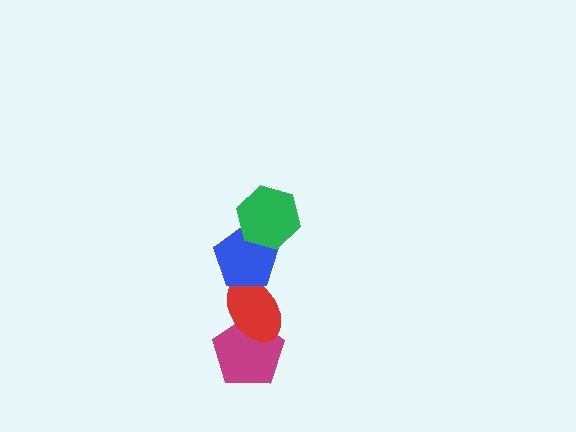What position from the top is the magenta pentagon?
The magenta pentagon is 4th from the top.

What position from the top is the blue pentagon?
The blue pentagon is 2nd from the top.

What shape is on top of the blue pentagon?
The green hexagon is on top of the blue pentagon.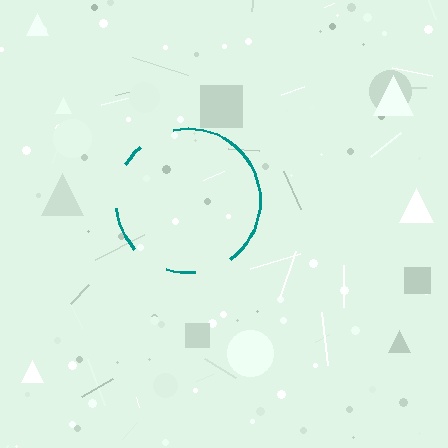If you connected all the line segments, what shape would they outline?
They would outline a circle.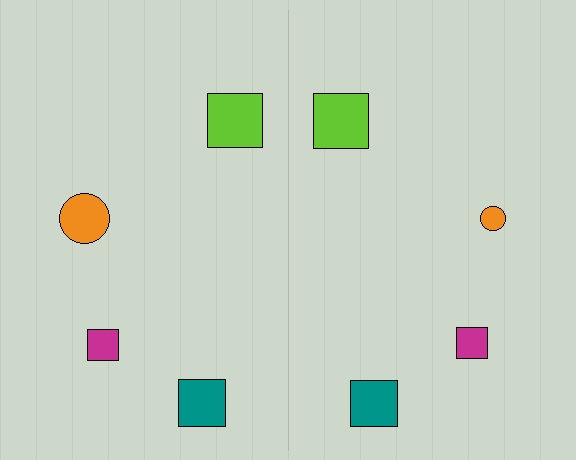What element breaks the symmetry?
The orange circle on the right side has a different size than its mirror counterpart.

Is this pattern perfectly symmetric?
No, the pattern is not perfectly symmetric. The orange circle on the right side has a different size than its mirror counterpart.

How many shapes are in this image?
There are 8 shapes in this image.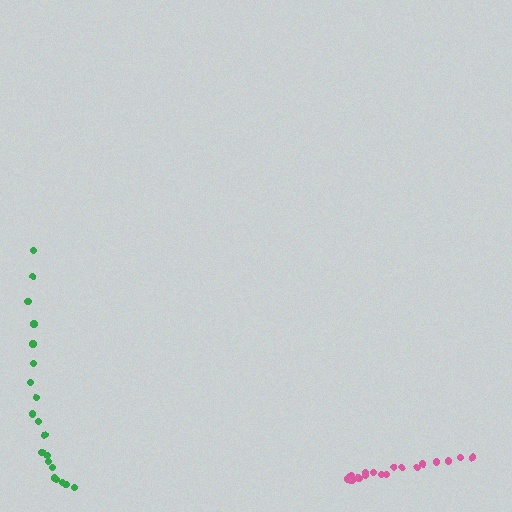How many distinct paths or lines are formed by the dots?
There are 2 distinct paths.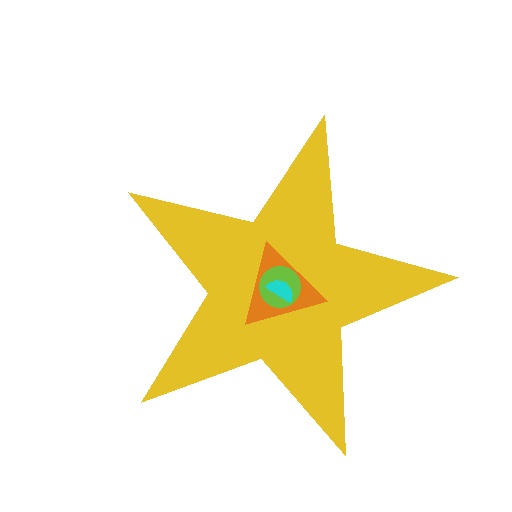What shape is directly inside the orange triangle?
The lime circle.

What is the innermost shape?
The cyan semicircle.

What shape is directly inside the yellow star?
The orange triangle.